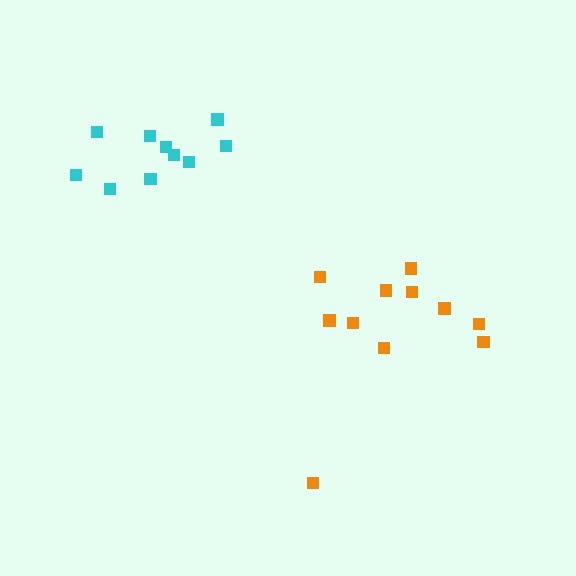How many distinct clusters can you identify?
There are 2 distinct clusters.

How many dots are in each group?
Group 1: 11 dots, Group 2: 10 dots (21 total).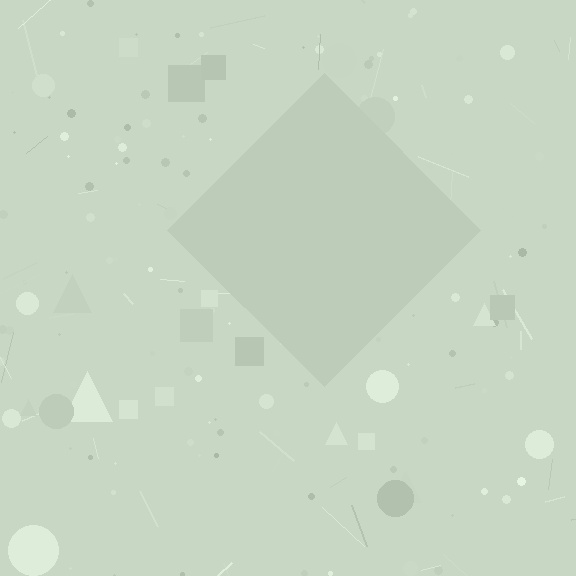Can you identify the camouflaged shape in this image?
The camouflaged shape is a diamond.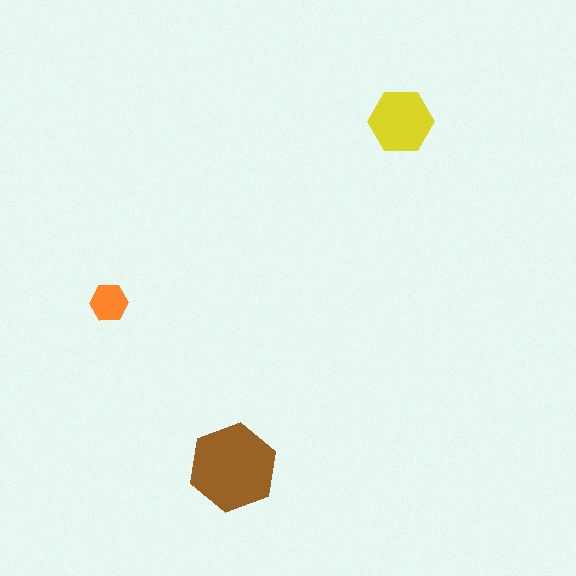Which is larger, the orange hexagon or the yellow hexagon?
The yellow one.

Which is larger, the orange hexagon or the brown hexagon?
The brown one.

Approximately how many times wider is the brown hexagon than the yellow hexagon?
About 1.5 times wider.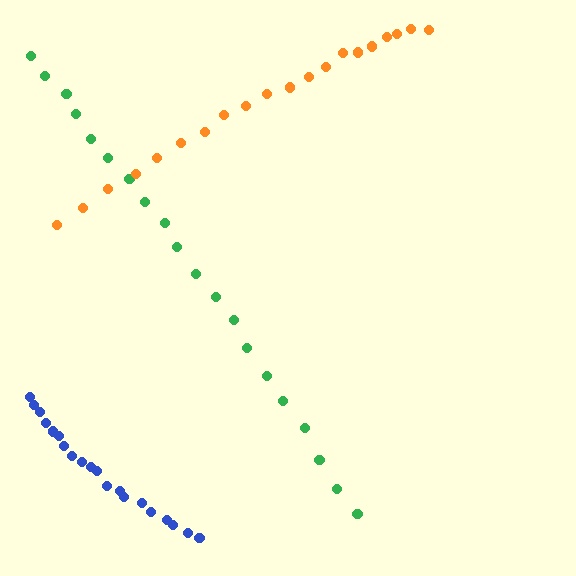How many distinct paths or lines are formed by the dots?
There are 3 distinct paths.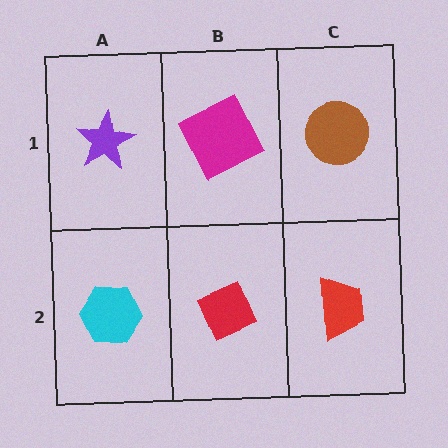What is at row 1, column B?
A magenta square.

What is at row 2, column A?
A cyan hexagon.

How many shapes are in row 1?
3 shapes.